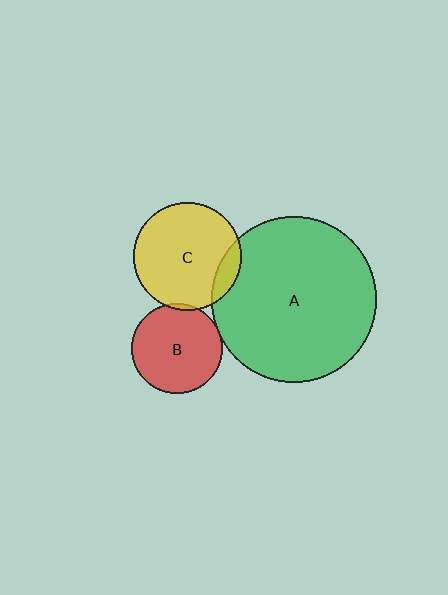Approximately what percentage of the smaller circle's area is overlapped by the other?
Approximately 5%.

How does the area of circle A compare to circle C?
Approximately 2.3 times.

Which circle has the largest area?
Circle A (green).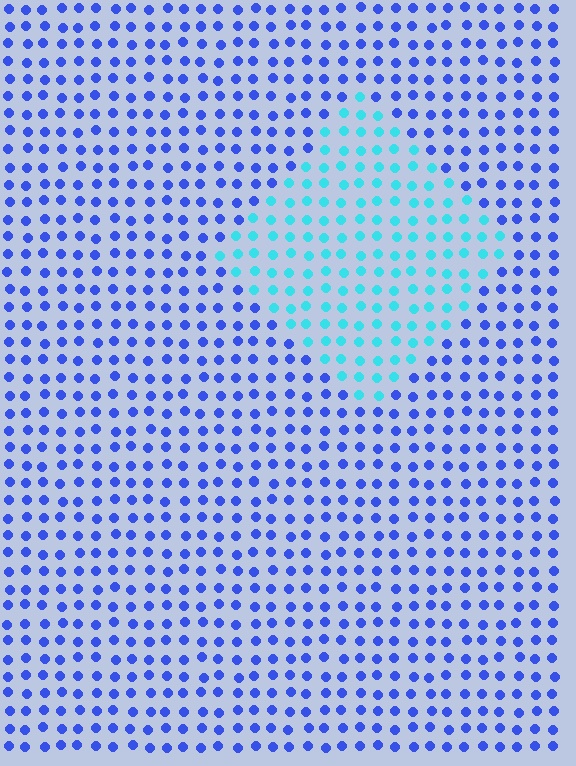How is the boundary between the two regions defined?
The boundary is defined purely by a slight shift in hue (about 49 degrees). Spacing, size, and orientation are identical on both sides.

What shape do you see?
I see a diamond.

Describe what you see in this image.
The image is filled with small blue elements in a uniform arrangement. A diamond-shaped region is visible where the elements are tinted to a slightly different hue, forming a subtle color boundary.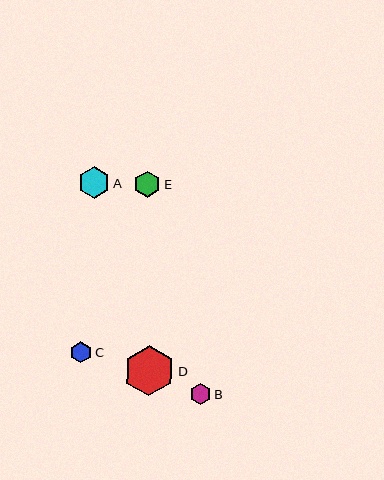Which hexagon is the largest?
Hexagon D is the largest with a size of approximately 50 pixels.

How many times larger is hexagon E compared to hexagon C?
Hexagon E is approximately 1.2 times the size of hexagon C.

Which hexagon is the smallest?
Hexagon B is the smallest with a size of approximately 20 pixels.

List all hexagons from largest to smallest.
From largest to smallest: D, A, E, C, B.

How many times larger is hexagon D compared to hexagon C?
Hexagon D is approximately 2.3 times the size of hexagon C.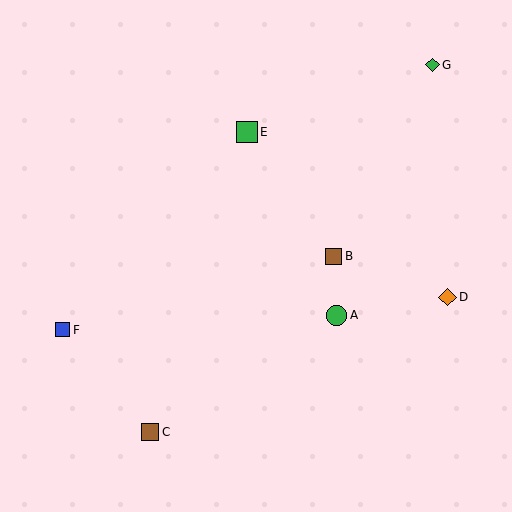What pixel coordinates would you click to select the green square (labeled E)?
Click at (247, 132) to select the green square E.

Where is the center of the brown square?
The center of the brown square is at (150, 432).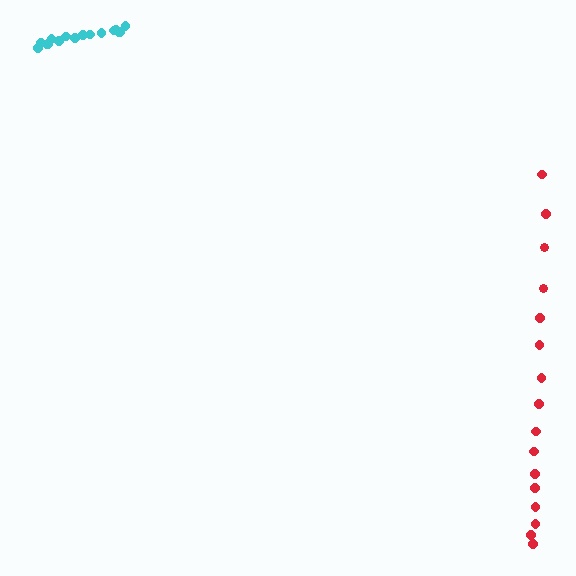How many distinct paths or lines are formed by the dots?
There are 2 distinct paths.